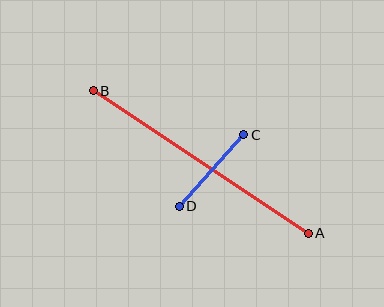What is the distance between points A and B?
The distance is approximately 258 pixels.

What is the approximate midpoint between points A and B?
The midpoint is at approximately (201, 162) pixels.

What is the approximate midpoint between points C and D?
The midpoint is at approximately (212, 171) pixels.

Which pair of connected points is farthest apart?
Points A and B are farthest apart.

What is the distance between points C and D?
The distance is approximately 96 pixels.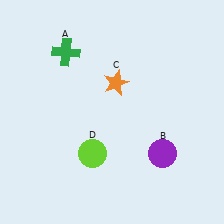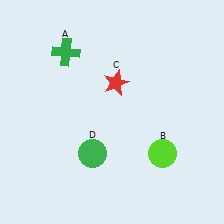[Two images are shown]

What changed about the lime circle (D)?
In Image 1, D is lime. In Image 2, it changed to green.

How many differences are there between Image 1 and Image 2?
There are 3 differences between the two images.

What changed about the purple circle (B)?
In Image 1, B is purple. In Image 2, it changed to lime.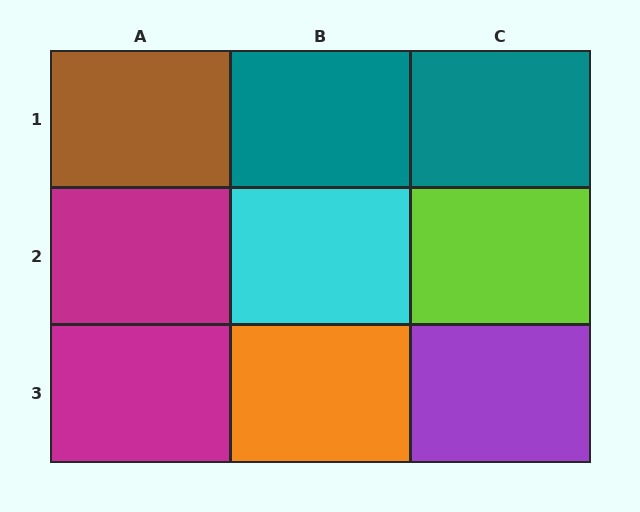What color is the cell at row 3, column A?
Magenta.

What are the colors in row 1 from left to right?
Brown, teal, teal.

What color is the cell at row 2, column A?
Magenta.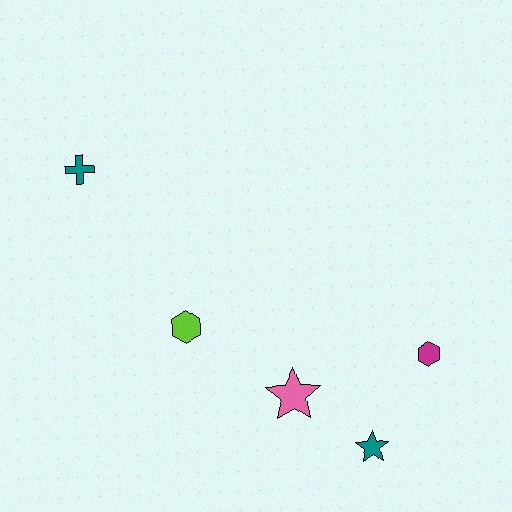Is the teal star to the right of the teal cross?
Yes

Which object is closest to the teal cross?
The lime hexagon is closest to the teal cross.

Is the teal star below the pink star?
Yes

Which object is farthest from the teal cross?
The teal star is farthest from the teal cross.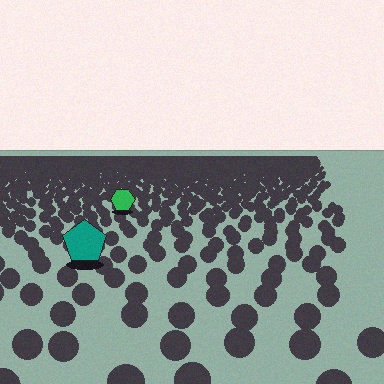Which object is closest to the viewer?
The teal pentagon is closest. The texture marks near it are larger and more spread out.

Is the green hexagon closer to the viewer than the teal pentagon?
No. The teal pentagon is closer — you can tell from the texture gradient: the ground texture is coarser near it.